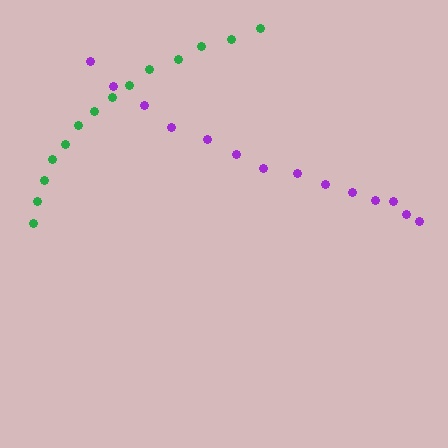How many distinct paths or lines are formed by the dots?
There are 2 distinct paths.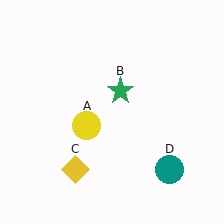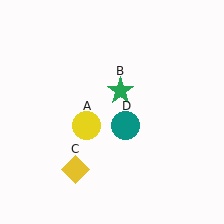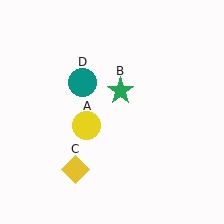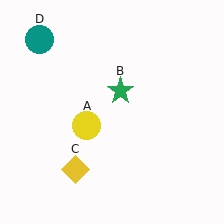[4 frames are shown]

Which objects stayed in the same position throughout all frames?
Yellow circle (object A) and green star (object B) and yellow diamond (object C) remained stationary.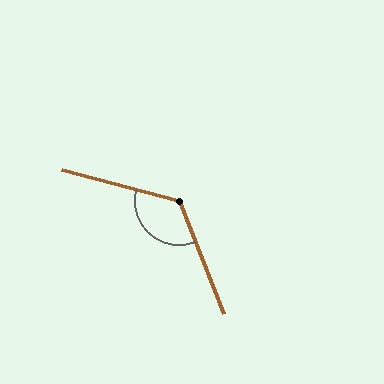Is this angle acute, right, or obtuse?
It is obtuse.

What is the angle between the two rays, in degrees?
Approximately 126 degrees.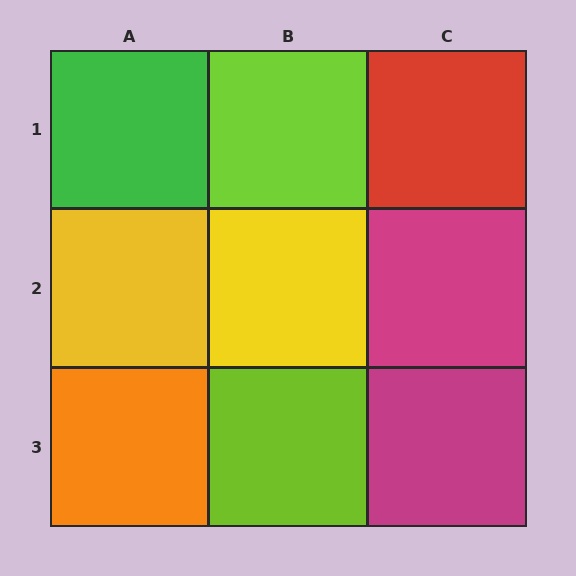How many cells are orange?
1 cell is orange.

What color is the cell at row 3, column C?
Magenta.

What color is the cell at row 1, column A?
Green.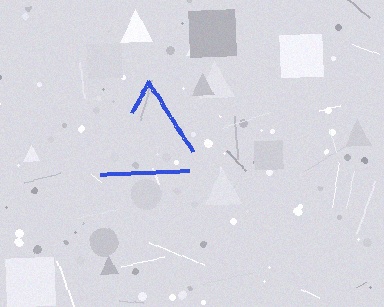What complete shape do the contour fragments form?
The contour fragments form a triangle.